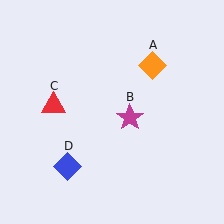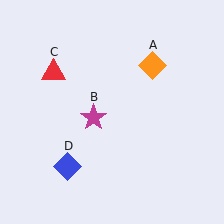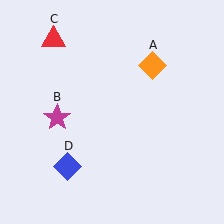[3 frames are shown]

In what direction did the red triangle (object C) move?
The red triangle (object C) moved up.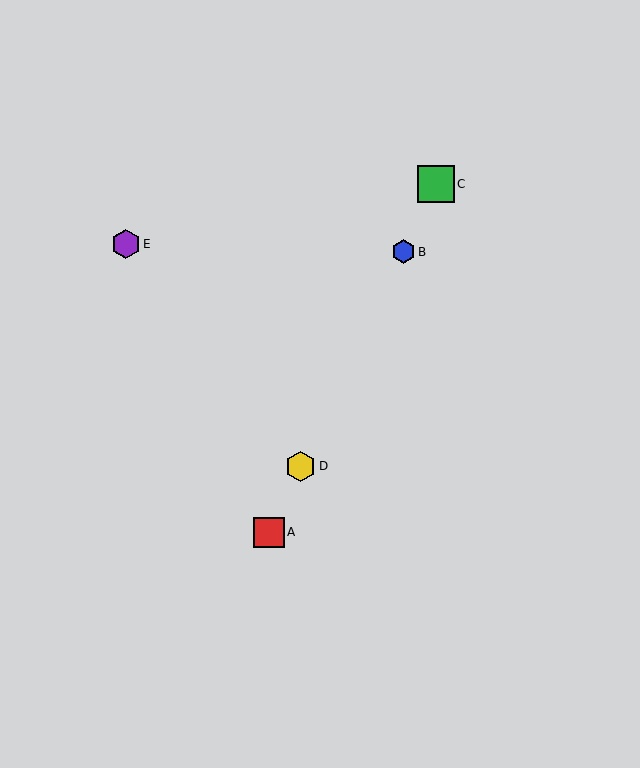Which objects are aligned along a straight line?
Objects A, B, C, D are aligned along a straight line.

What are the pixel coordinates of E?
Object E is at (126, 244).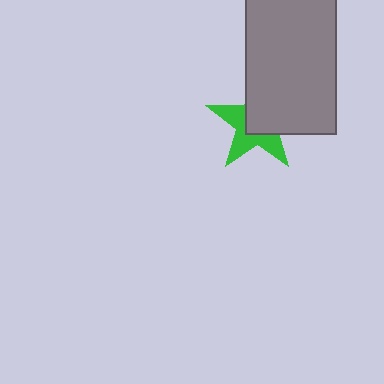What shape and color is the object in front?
The object in front is a gray rectangle.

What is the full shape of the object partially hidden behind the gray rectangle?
The partially hidden object is a green star.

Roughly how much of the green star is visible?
About half of it is visible (roughly 48%).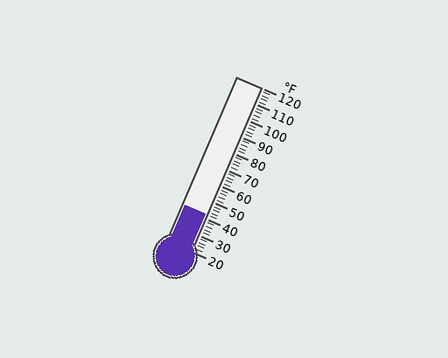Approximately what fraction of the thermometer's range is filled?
The thermometer is filled to approximately 20% of its range.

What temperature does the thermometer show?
The thermometer shows approximately 42°F.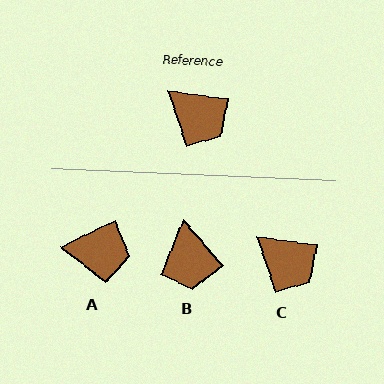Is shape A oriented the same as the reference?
No, it is off by about 33 degrees.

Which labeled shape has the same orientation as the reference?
C.